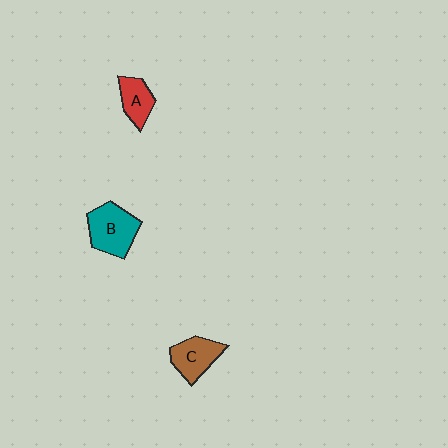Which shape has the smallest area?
Shape A (red).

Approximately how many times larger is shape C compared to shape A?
Approximately 1.2 times.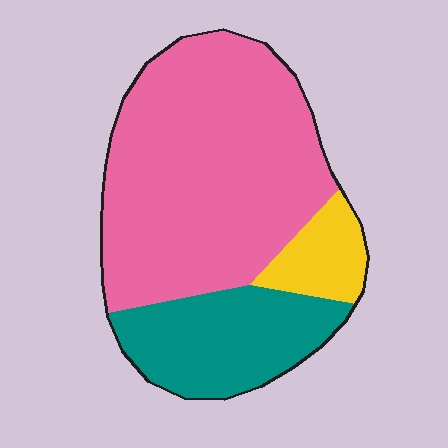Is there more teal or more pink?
Pink.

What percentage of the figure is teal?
Teal covers roughly 25% of the figure.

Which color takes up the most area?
Pink, at roughly 65%.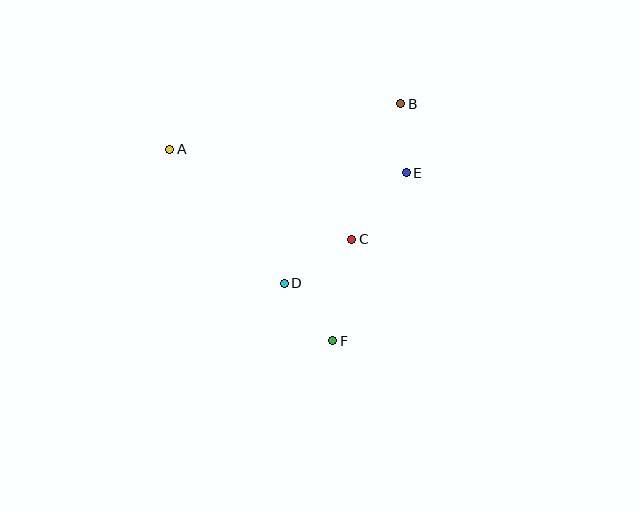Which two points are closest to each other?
Points B and E are closest to each other.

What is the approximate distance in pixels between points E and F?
The distance between E and F is approximately 183 pixels.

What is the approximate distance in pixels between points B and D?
The distance between B and D is approximately 214 pixels.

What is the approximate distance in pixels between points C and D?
The distance between C and D is approximately 81 pixels.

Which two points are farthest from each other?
Points A and F are farthest from each other.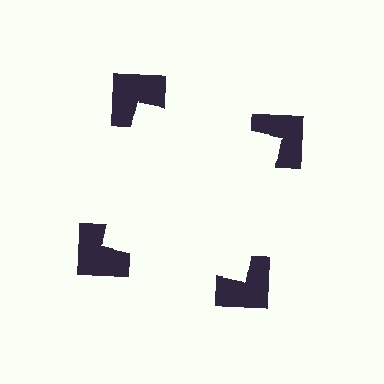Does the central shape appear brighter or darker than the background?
It typically appears slightly brighter than the background, even though no actual brightness change is drawn.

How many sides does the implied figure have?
4 sides.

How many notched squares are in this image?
There are 4 — one at each vertex of the illusory square.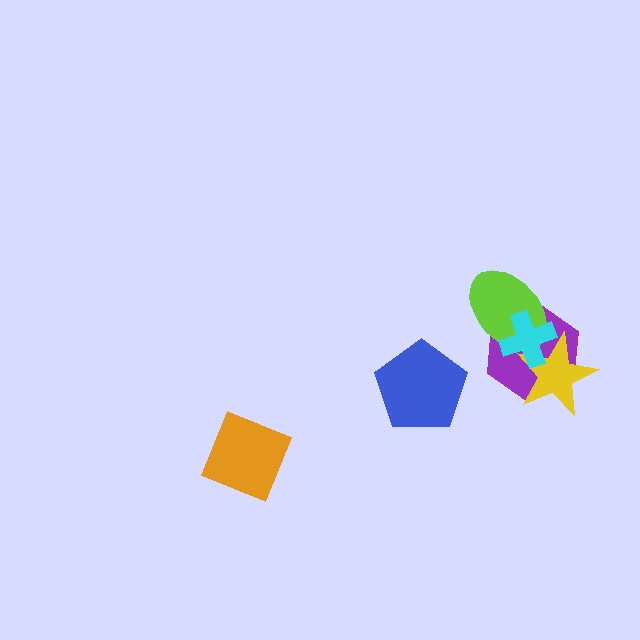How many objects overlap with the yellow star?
3 objects overlap with the yellow star.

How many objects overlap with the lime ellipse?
3 objects overlap with the lime ellipse.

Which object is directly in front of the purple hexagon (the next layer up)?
The lime ellipse is directly in front of the purple hexagon.